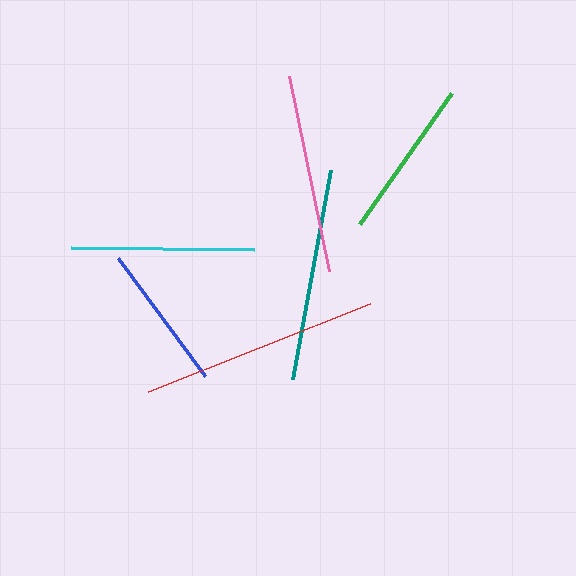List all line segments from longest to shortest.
From longest to shortest: red, teal, pink, cyan, green, blue.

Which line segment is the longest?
The red line is the longest at approximately 239 pixels.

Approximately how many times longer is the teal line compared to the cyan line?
The teal line is approximately 1.2 times the length of the cyan line.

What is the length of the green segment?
The green segment is approximately 160 pixels long.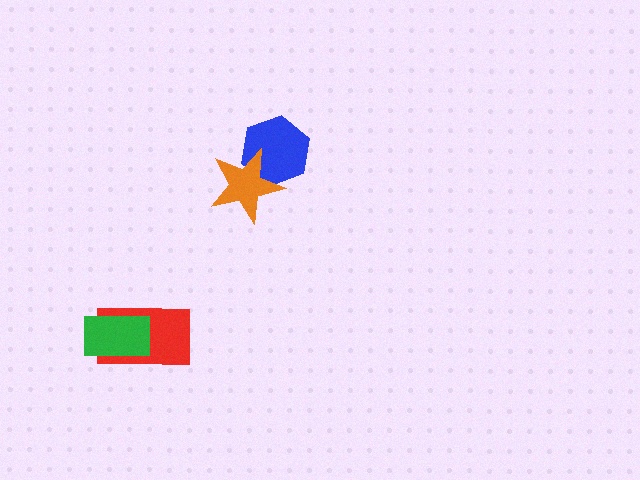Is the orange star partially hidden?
No, no other shape covers it.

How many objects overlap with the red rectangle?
1 object overlaps with the red rectangle.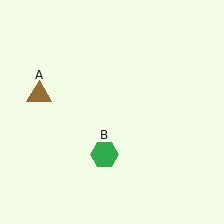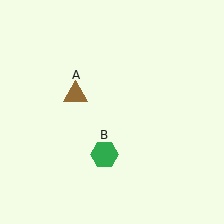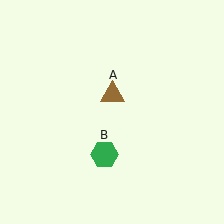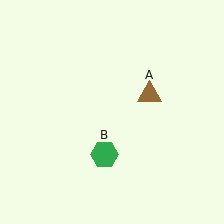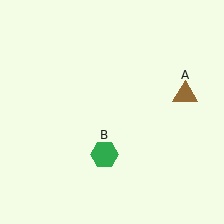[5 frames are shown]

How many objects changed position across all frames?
1 object changed position: brown triangle (object A).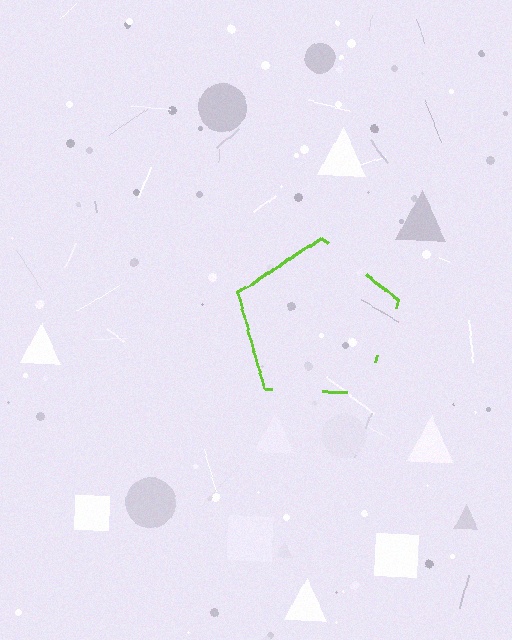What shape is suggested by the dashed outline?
The dashed outline suggests a pentagon.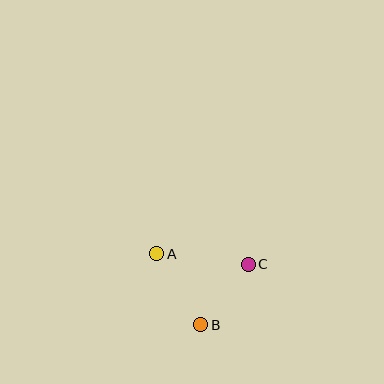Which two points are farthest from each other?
Points A and C are farthest from each other.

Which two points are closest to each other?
Points B and C are closest to each other.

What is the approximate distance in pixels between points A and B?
The distance between A and B is approximately 83 pixels.